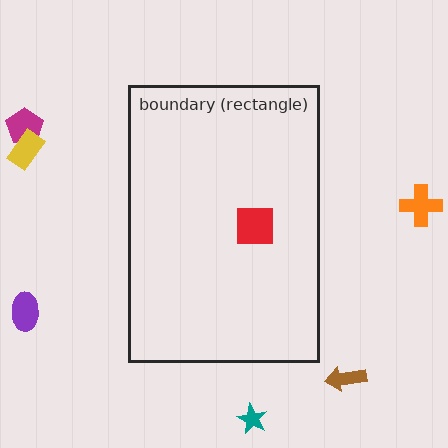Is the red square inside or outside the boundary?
Inside.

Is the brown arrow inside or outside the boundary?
Outside.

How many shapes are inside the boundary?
1 inside, 6 outside.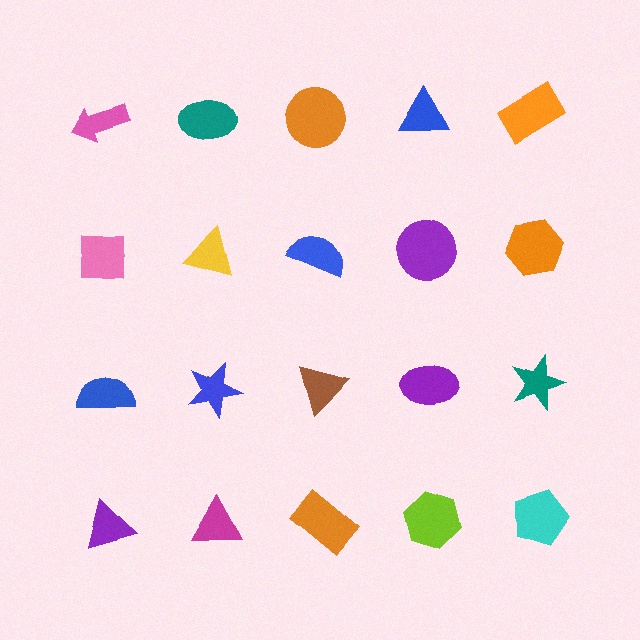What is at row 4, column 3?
An orange rectangle.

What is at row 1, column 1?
A pink arrow.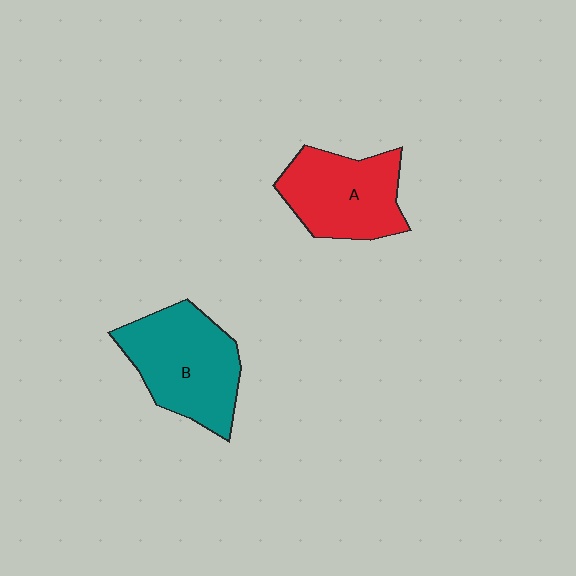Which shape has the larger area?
Shape B (teal).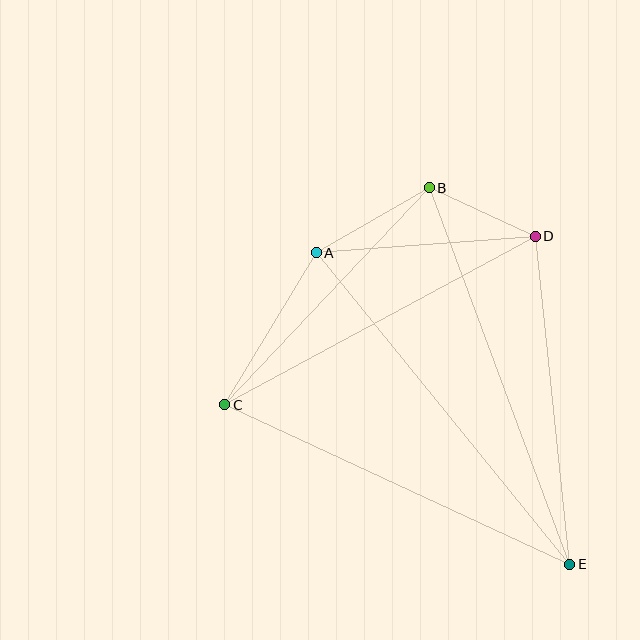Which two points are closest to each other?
Points B and D are closest to each other.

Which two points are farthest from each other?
Points B and E are farthest from each other.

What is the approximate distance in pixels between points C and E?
The distance between C and E is approximately 380 pixels.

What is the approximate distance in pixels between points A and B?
The distance between A and B is approximately 130 pixels.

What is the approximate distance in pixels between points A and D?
The distance between A and D is approximately 219 pixels.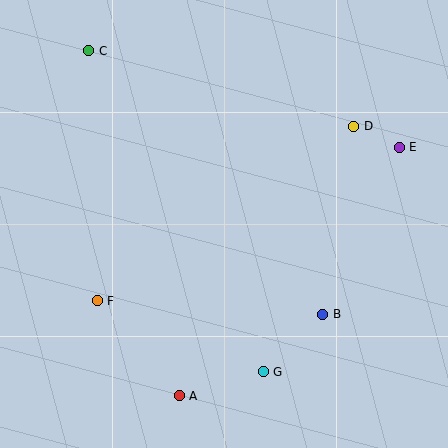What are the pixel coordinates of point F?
Point F is at (97, 301).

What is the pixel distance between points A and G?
The distance between A and G is 87 pixels.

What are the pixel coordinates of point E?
Point E is at (399, 147).